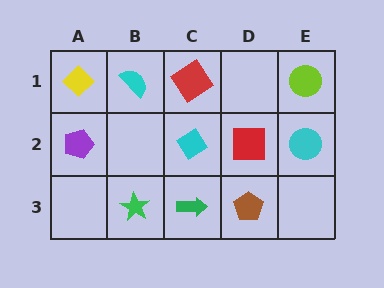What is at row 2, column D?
A red square.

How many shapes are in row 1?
4 shapes.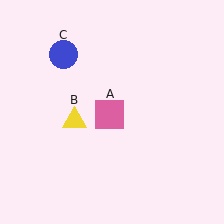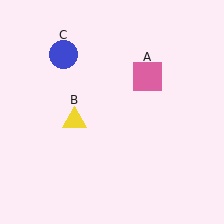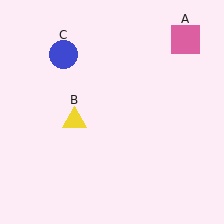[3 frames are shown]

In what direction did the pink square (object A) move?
The pink square (object A) moved up and to the right.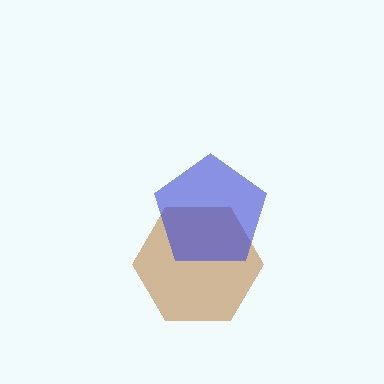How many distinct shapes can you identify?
There are 2 distinct shapes: a brown hexagon, a blue pentagon.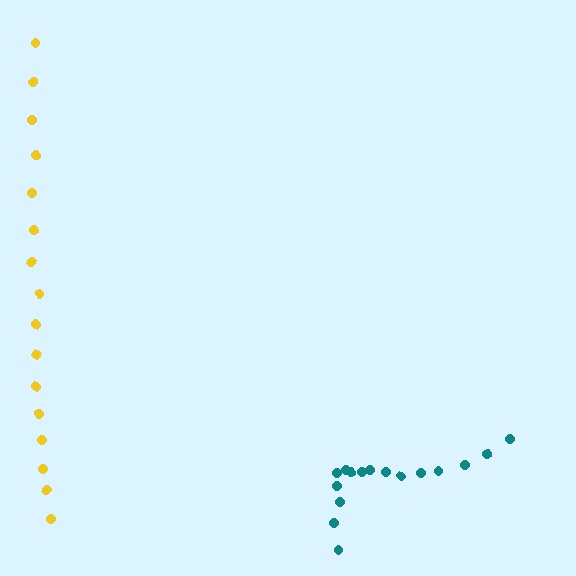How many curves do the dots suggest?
There are 2 distinct paths.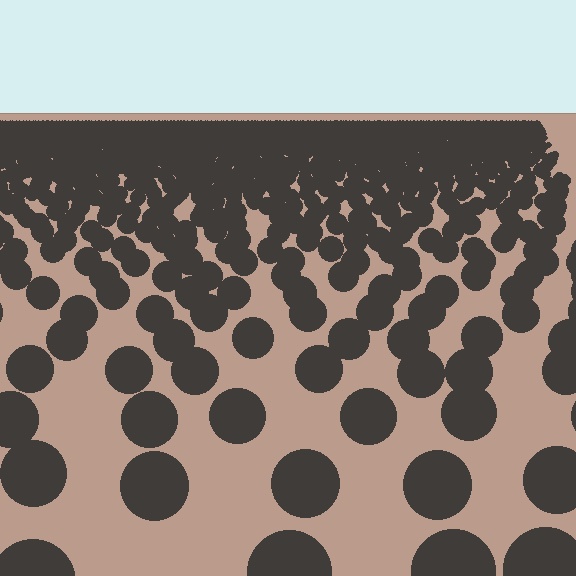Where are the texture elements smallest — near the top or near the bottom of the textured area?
Near the top.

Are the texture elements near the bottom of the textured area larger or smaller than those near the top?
Larger. Near the bottom, elements are closer to the viewer and appear at a bigger on-screen size.